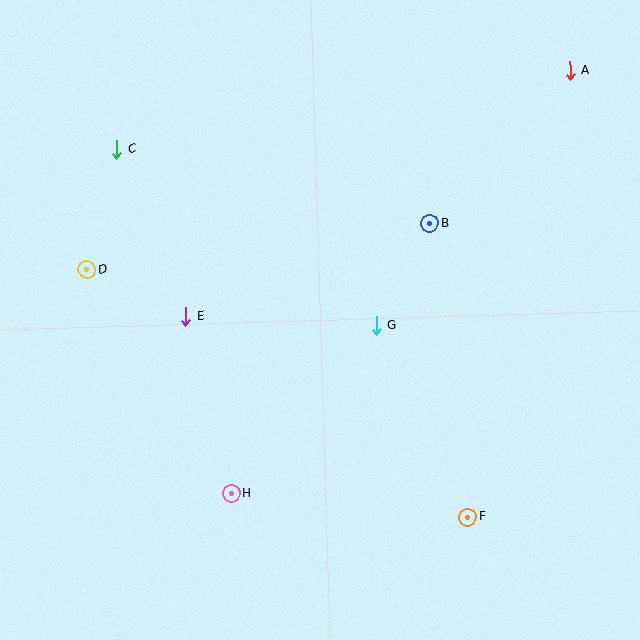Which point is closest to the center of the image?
Point G at (377, 325) is closest to the center.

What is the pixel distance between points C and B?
The distance between C and B is 322 pixels.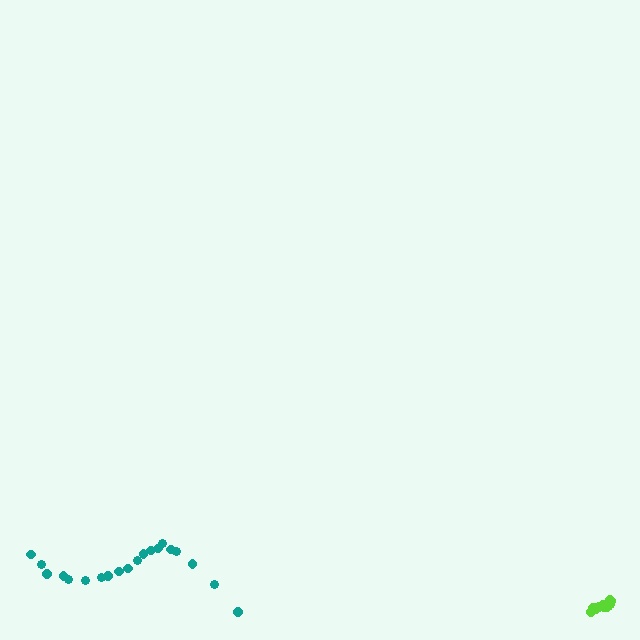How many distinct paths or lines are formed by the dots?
There are 2 distinct paths.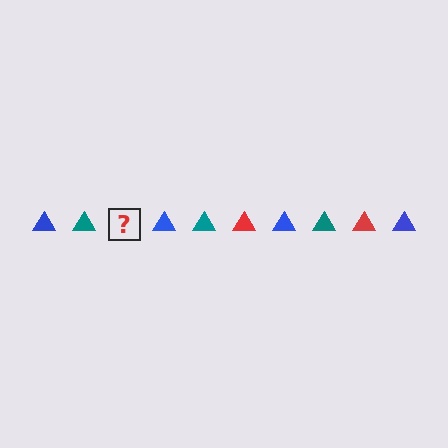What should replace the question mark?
The question mark should be replaced with a red triangle.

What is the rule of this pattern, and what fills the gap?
The rule is that the pattern cycles through blue, teal, red triangles. The gap should be filled with a red triangle.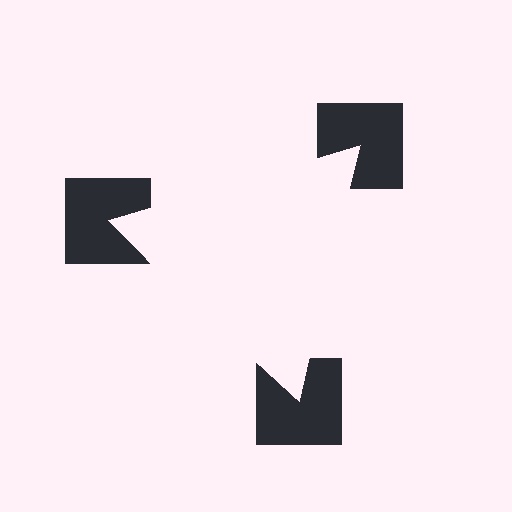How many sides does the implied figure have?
3 sides.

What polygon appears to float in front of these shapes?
An illusory triangle — its edges are inferred from the aligned wedge cuts in the notched squares, not physically drawn.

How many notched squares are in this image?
There are 3 — one at each vertex of the illusory triangle.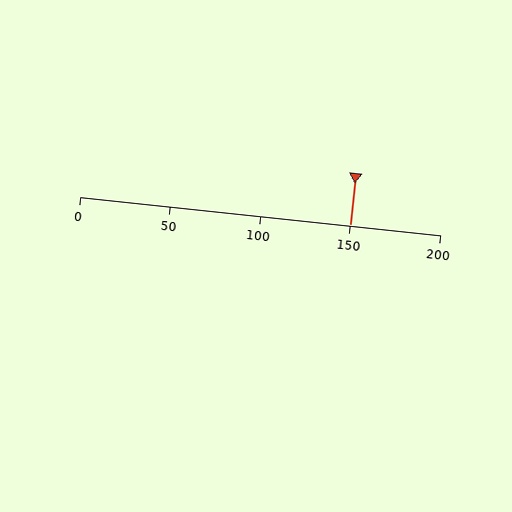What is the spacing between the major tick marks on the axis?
The major ticks are spaced 50 apart.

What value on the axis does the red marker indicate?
The marker indicates approximately 150.